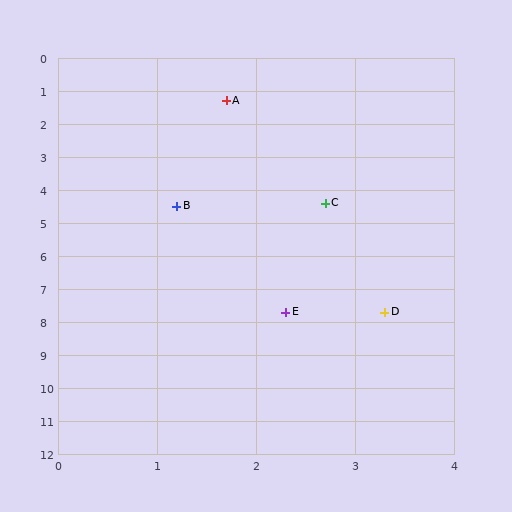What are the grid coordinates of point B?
Point B is at approximately (1.2, 4.5).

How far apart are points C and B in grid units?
Points C and B are about 1.5 grid units apart.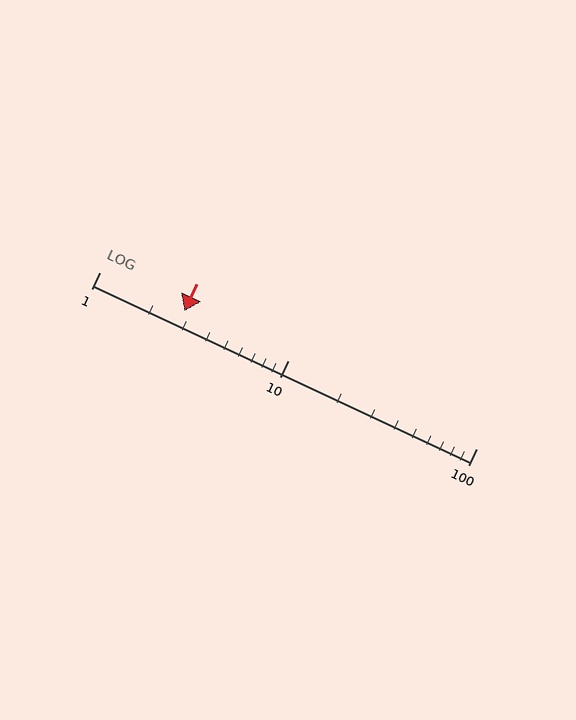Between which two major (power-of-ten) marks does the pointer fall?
The pointer is between 1 and 10.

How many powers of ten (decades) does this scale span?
The scale spans 2 decades, from 1 to 100.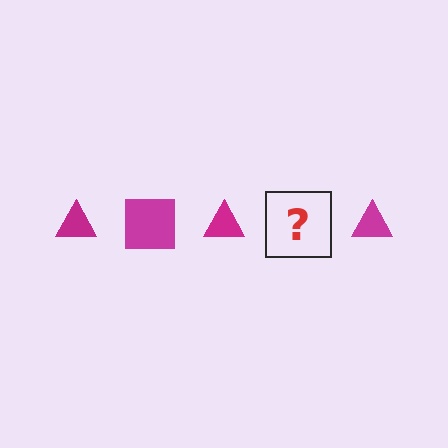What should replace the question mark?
The question mark should be replaced with a magenta square.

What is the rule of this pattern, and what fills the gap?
The rule is that the pattern cycles through triangle, square shapes in magenta. The gap should be filled with a magenta square.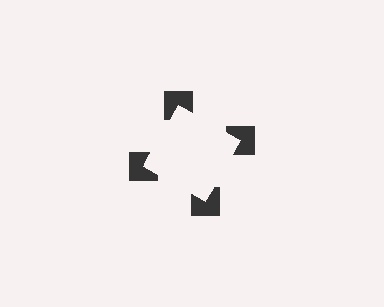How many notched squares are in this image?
There are 4 — one at each vertex of the illusory square.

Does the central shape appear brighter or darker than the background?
It typically appears slightly brighter than the background, even though no actual brightness change is drawn.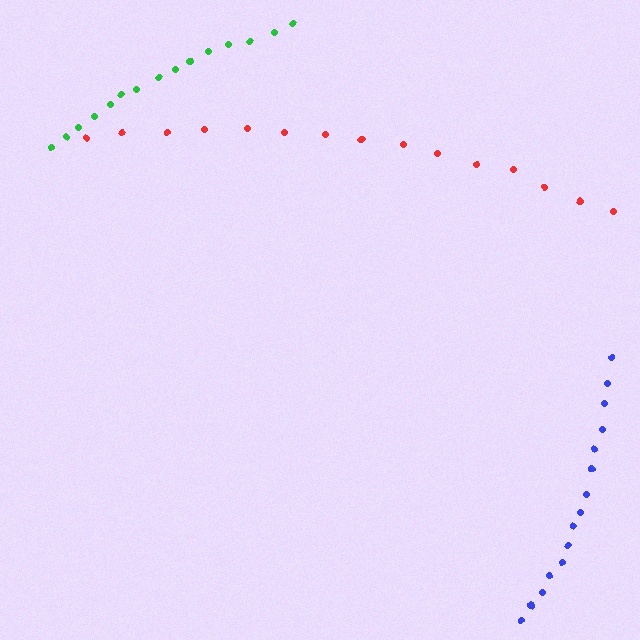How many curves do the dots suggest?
There are 3 distinct paths.